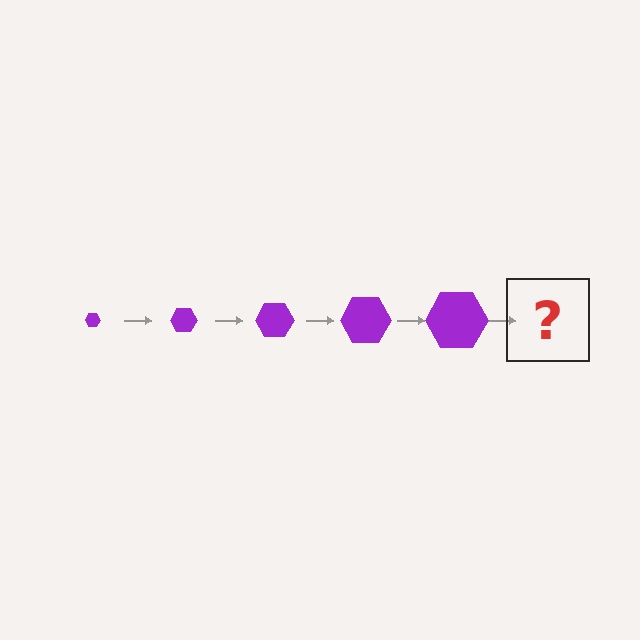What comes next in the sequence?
The next element should be a purple hexagon, larger than the previous one.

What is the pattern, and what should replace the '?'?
The pattern is that the hexagon gets progressively larger each step. The '?' should be a purple hexagon, larger than the previous one.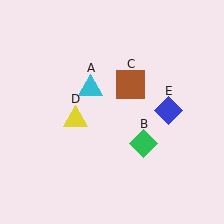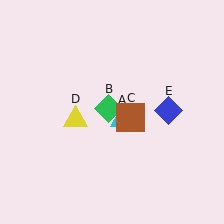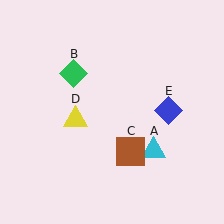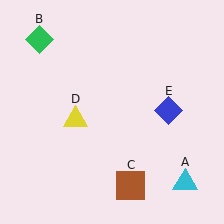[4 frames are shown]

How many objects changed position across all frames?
3 objects changed position: cyan triangle (object A), green diamond (object B), brown square (object C).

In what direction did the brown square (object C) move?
The brown square (object C) moved down.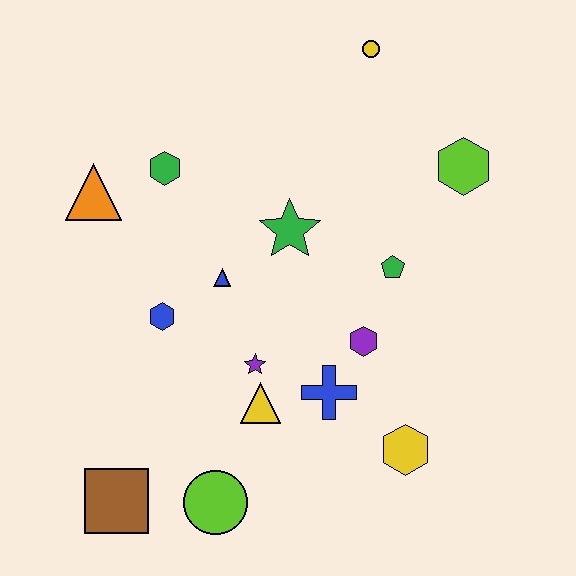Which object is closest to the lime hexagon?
The green pentagon is closest to the lime hexagon.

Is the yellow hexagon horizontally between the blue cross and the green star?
No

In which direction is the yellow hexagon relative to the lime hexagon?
The yellow hexagon is below the lime hexagon.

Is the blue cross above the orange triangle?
No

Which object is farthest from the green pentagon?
The brown square is farthest from the green pentagon.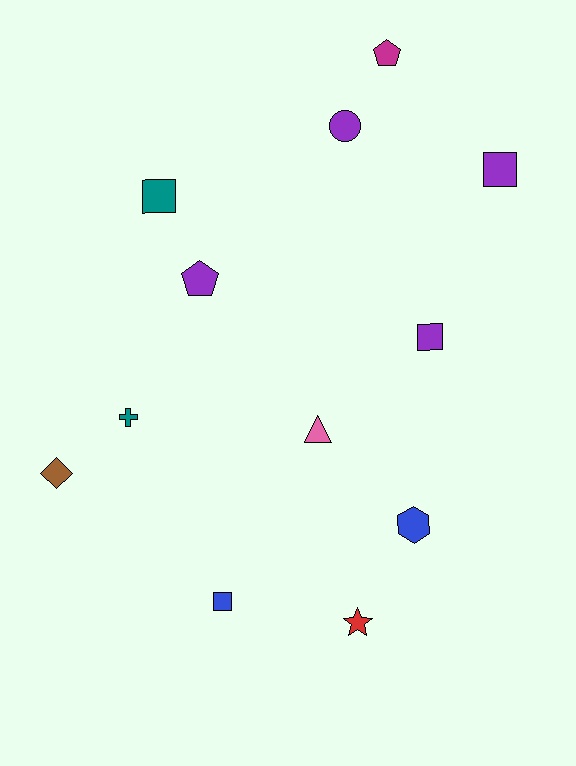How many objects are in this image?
There are 12 objects.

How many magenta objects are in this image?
There is 1 magenta object.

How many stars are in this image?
There is 1 star.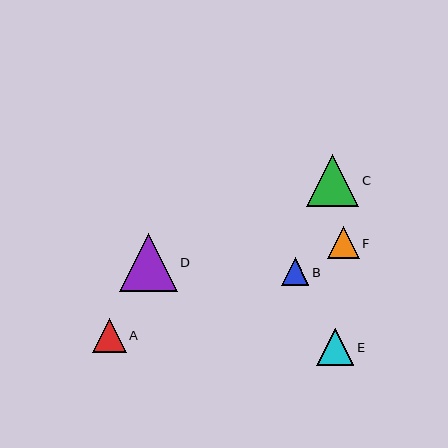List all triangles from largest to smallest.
From largest to smallest: D, C, E, A, F, B.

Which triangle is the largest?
Triangle D is the largest with a size of approximately 58 pixels.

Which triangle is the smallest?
Triangle B is the smallest with a size of approximately 27 pixels.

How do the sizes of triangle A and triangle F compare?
Triangle A and triangle F are approximately the same size.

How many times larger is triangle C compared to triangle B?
Triangle C is approximately 1.9 times the size of triangle B.